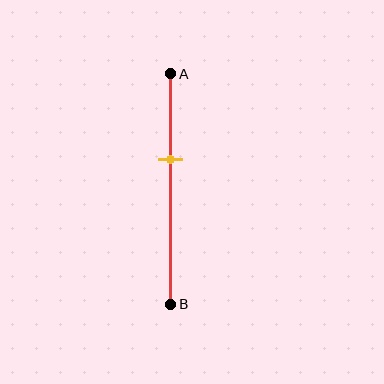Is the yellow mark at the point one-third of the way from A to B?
No, the mark is at about 35% from A, not at the 33% one-third point.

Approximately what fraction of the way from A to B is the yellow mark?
The yellow mark is approximately 35% of the way from A to B.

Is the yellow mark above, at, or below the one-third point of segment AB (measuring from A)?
The yellow mark is below the one-third point of segment AB.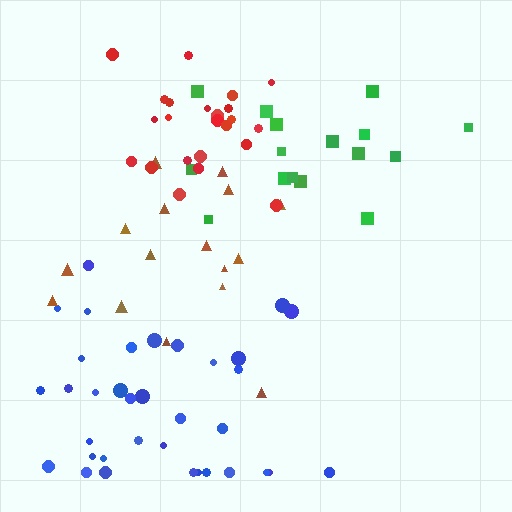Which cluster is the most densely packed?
Red.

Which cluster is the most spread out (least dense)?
Green.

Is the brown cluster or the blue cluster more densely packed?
Blue.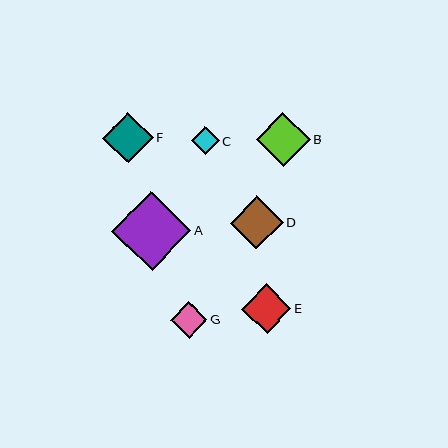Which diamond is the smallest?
Diamond C is the smallest with a size of approximately 28 pixels.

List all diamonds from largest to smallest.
From largest to smallest: A, B, D, F, E, G, C.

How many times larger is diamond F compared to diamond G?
Diamond F is approximately 1.4 times the size of diamond G.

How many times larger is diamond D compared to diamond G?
Diamond D is approximately 1.5 times the size of diamond G.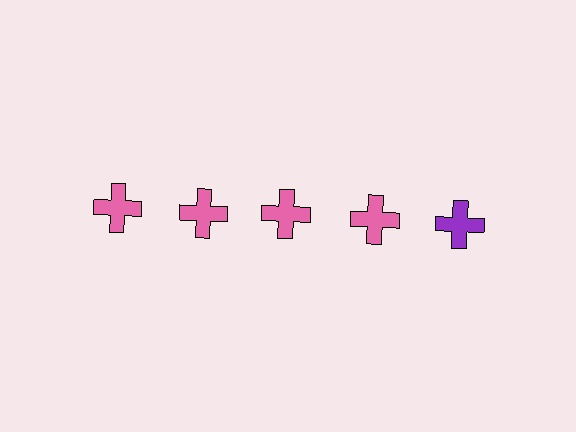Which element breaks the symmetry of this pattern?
The purple cross in the top row, rightmost column breaks the symmetry. All other shapes are pink crosses.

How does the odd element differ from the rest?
It has a different color: purple instead of pink.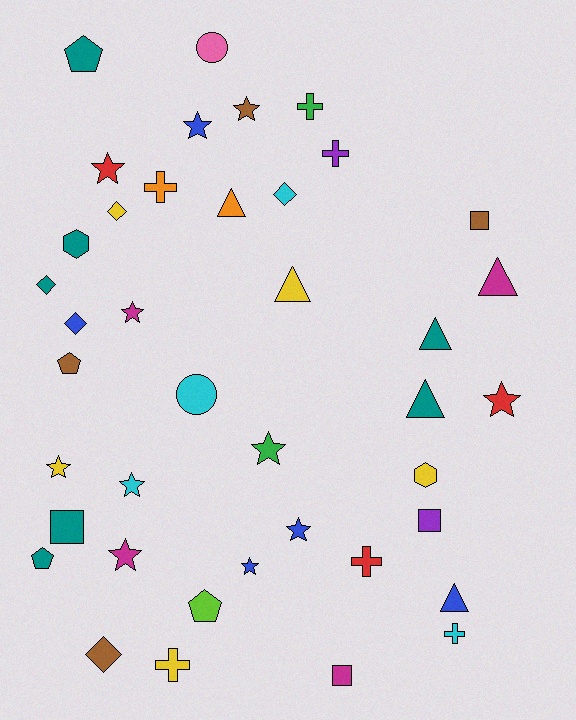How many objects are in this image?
There are 40 objects.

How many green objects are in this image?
There are 2 green objects.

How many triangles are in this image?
There are 6 triangles.